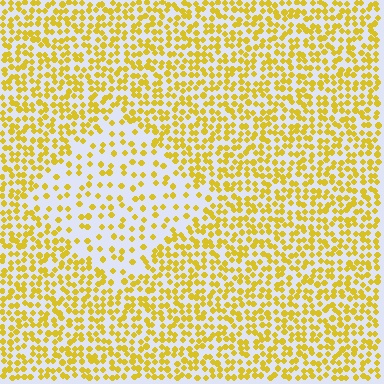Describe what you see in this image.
The image contains small yellow elements arranged at two different densities. A diamond-shaped region is visible where the elements are less densely packed than the surrounding area.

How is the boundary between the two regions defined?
The boundary is defined by a change in element density (approximately 2.2x ratio). All elements are the same color, size, and shape.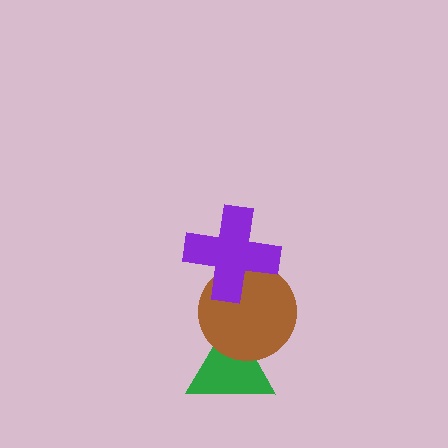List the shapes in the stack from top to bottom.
From top to bottom: the purple cross, the brown circle, the green triangle.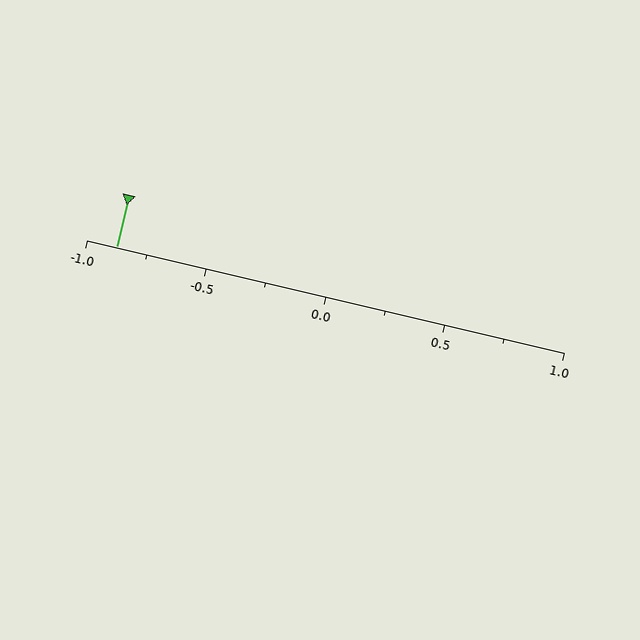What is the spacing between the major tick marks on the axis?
The major ticks are spaced 0.5 apart.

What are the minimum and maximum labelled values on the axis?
The axis runs from -1.0 to 1.0.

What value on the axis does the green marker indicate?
The marker indicates approximately -0.88.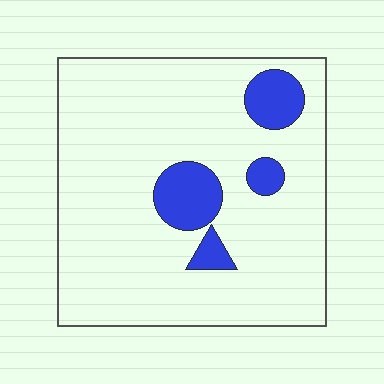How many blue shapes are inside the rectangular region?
4.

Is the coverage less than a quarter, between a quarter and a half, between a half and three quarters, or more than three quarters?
Less than a quarter.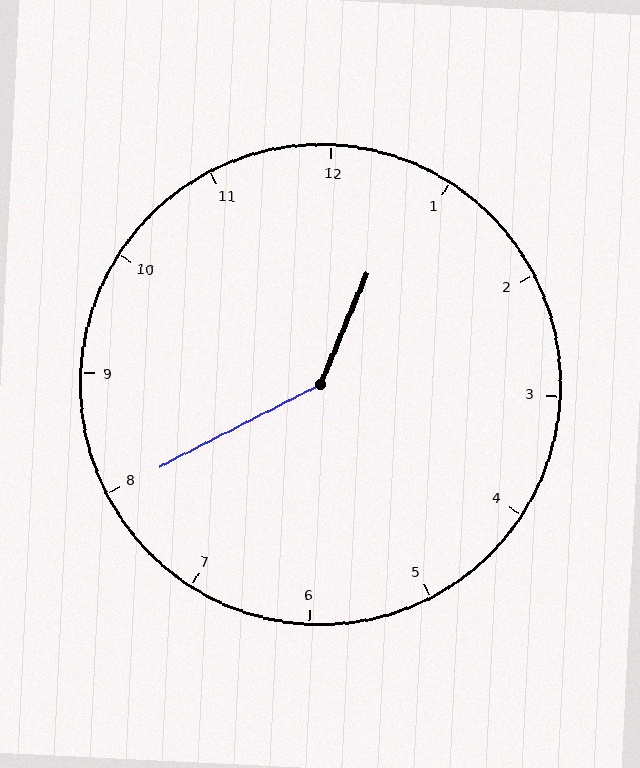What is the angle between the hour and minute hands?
Approximately 140 degrees.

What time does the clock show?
12:40.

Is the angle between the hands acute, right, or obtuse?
It is obtuse.